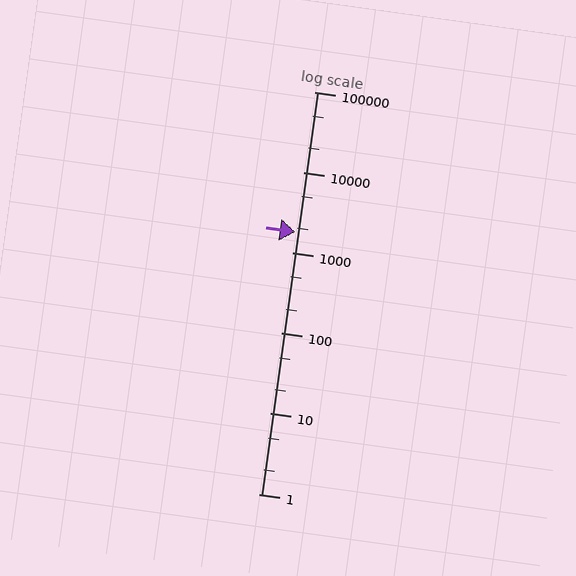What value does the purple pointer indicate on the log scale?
The pointer indicates approximately 1800.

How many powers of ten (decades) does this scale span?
The scale spans 5 decades, from 1 to 100000.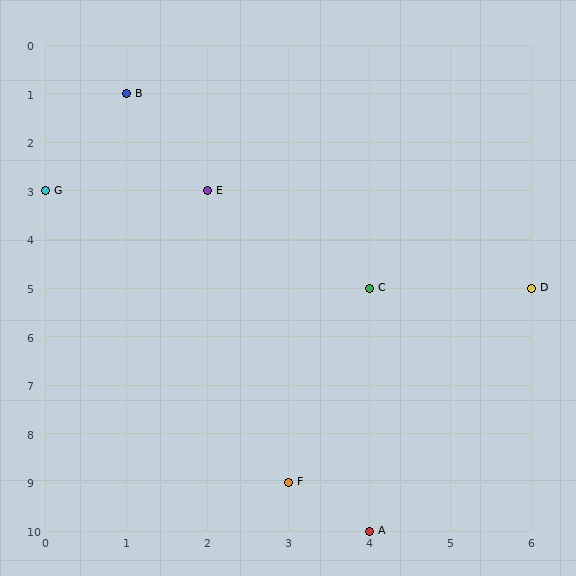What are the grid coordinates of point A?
Point A is at grid coordinates (4, 10).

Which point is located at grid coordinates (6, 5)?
Point D is at (6, 5).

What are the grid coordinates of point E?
Point E is at grid coordinates (2, 3).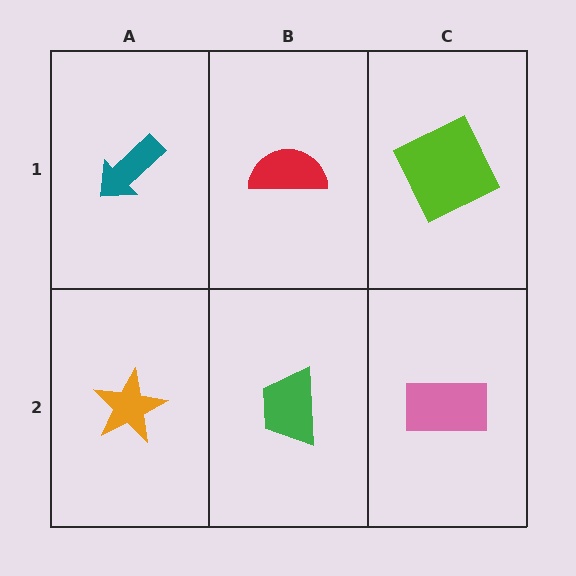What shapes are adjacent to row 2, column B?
A red semicircle (row 1, column B), an orange star (row 2, column A), a pink rectangle (row 2, column C).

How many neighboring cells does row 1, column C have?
2.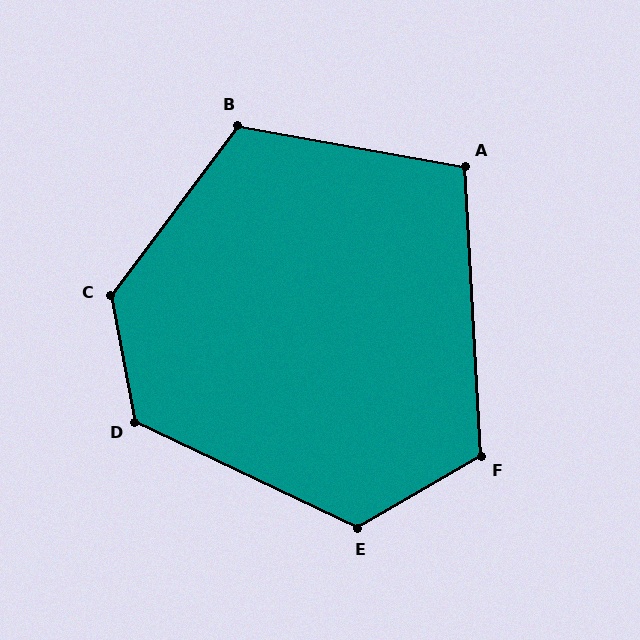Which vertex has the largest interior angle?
C, at approximately 132 degrees.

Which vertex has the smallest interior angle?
A, at approximately 103 degrees.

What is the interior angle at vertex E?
Approximately 125 degrees (obtuse).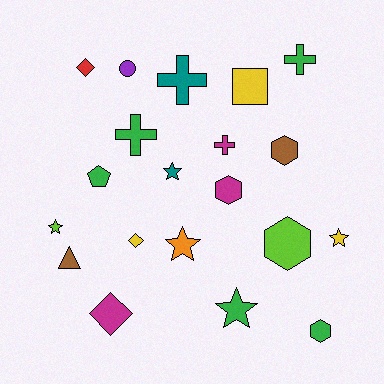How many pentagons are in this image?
There is 1 pentagon.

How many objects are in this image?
There are 20 objects.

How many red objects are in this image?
There is 1 red object.